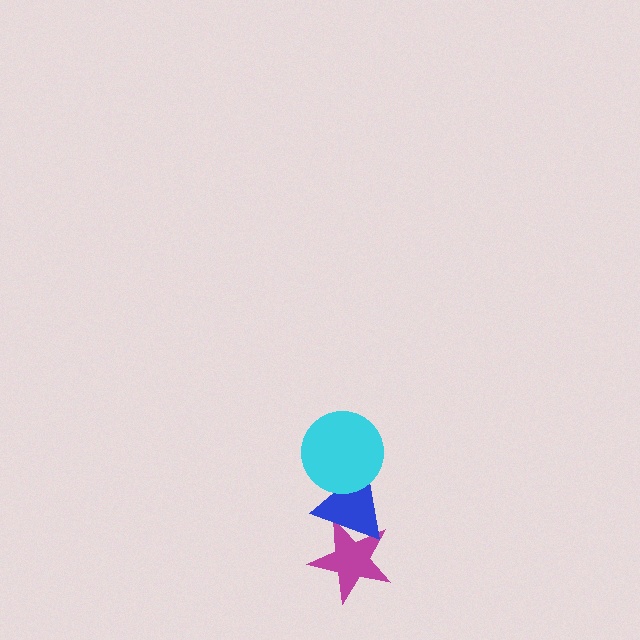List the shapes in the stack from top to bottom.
From top to bottom: the cyan circle, the blue triangle, the magenta star.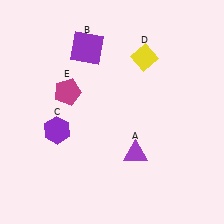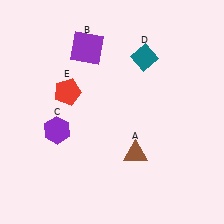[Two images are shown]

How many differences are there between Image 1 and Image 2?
There are 3 differences between the two images.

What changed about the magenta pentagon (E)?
In Image 1, E is magenta. In Image 2, it changed to red.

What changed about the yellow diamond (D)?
In Image 1, D is yellow. In Image 2, it changed to teal.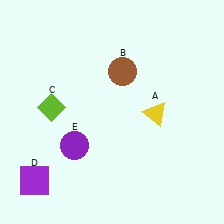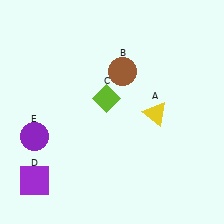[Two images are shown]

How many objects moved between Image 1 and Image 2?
2 objects moved between the two images.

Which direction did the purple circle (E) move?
The purple circle (E) moved left.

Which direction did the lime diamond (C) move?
The lime diamond (C) moved right.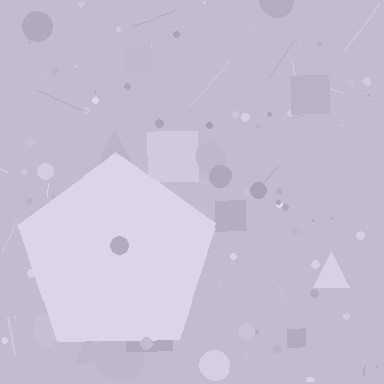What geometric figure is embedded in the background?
A pentagon is embedded in the background.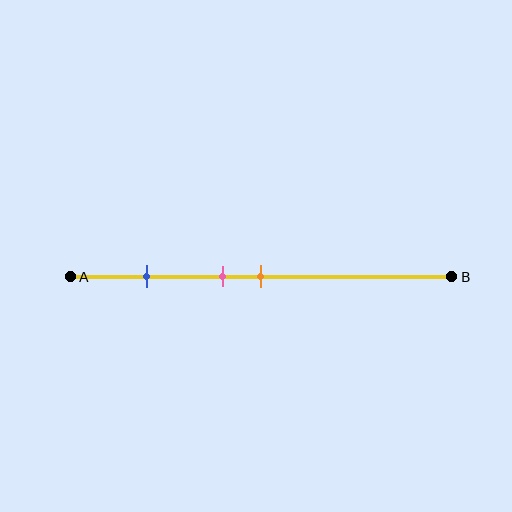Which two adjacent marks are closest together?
The pink and orange marks are the closest adjacent pair.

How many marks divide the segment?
There are 3 marks dividing the segment.